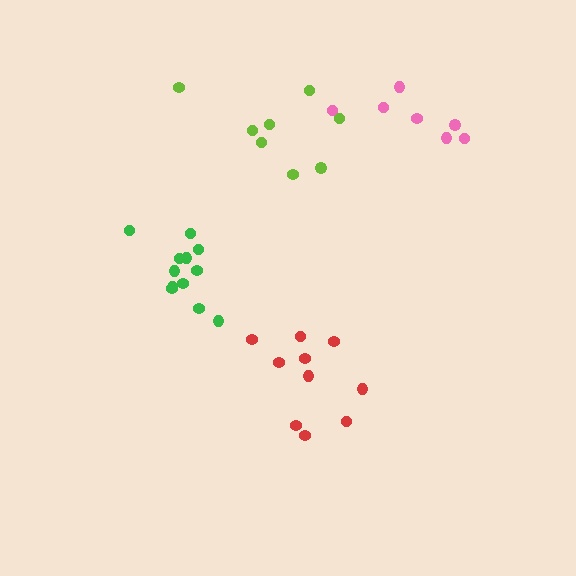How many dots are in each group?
Group 1: 10 dots, Group 2: 8 dots, Group 3: 12 dots, Group 4: 7 dots (37 total).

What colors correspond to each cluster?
The clusters are colored: red, lime, green, pink.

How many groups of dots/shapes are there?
There are 4 groups.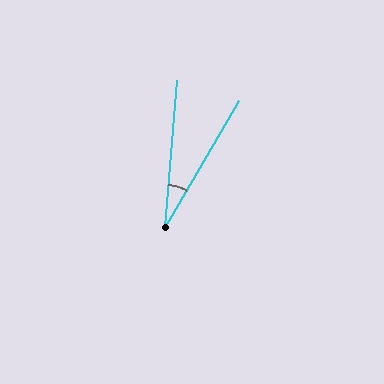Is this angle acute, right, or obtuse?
It is acute.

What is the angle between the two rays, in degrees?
Approximately 26 degrees.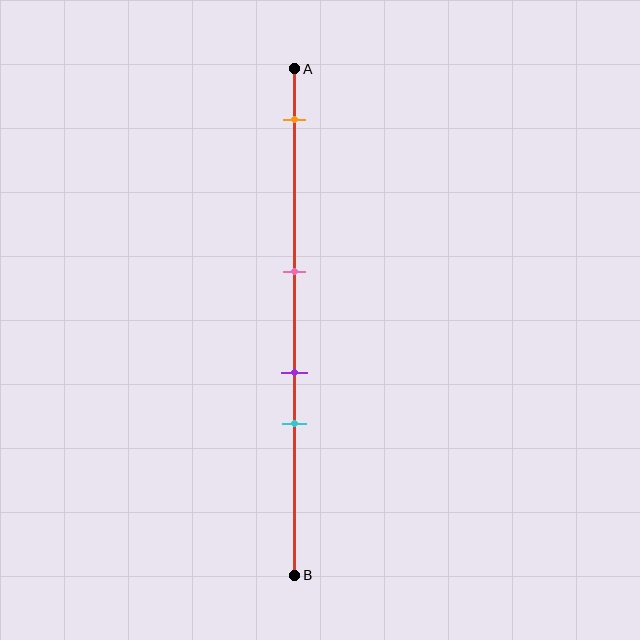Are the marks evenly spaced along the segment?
No, the marks are not evenly spaced.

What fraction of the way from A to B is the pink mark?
The pink mark is approximately 40% (0.4) of the way from A to B.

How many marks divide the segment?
There are 4 marks dividing the segment.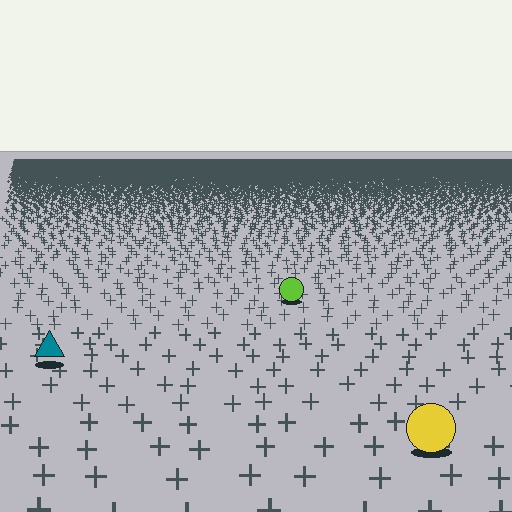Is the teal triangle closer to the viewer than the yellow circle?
No. The yellow circle is closer — you can tell from the texture gradient: the ground texture is coarser near it.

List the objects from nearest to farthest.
From nearest to farthest: the yellow circle, the teal triangle, the lime circle.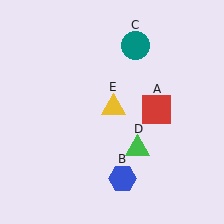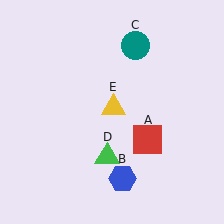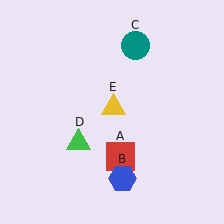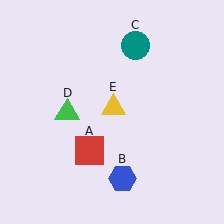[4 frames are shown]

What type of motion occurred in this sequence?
The red square (object A), green triangle (object D) rotated clockwise around the center of the scene.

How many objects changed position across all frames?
2 objects changed position: red square (object A), green triangle (object D).